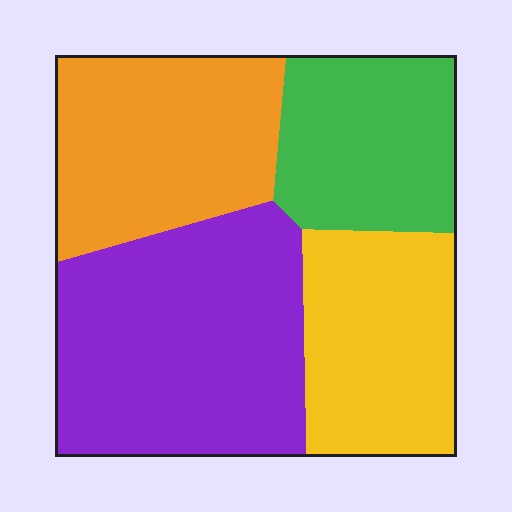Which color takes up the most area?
Purple, at roughly 35%.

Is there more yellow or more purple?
Purple.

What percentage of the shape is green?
Green takes up about one fifth (1/5) of the shape.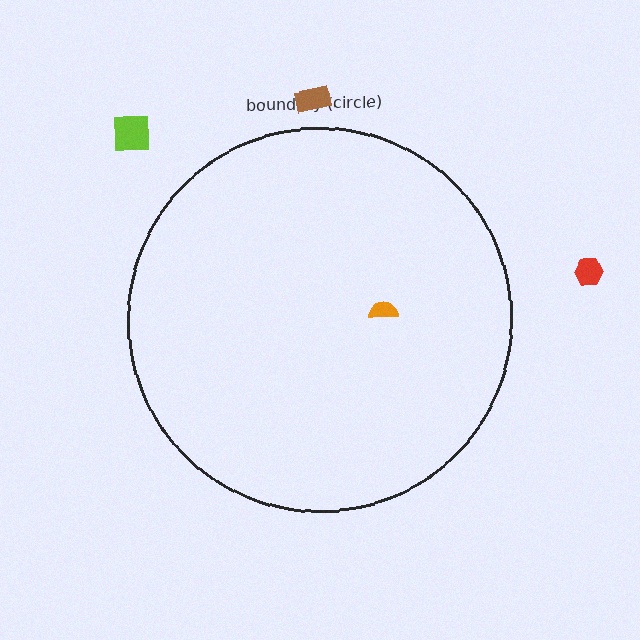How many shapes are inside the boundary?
1 inside, 3 outside.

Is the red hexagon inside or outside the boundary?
Outside.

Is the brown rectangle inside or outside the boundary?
Outside.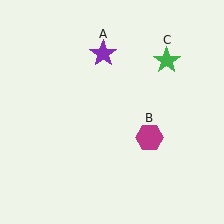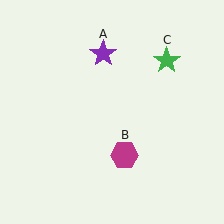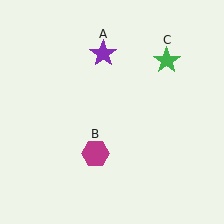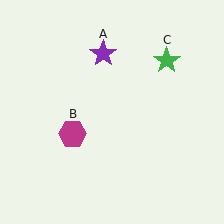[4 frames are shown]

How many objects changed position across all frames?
1 object changed position: magenta hexagon (object B).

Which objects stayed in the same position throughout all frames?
Purple star (object A) and green star (object C) remained stationary.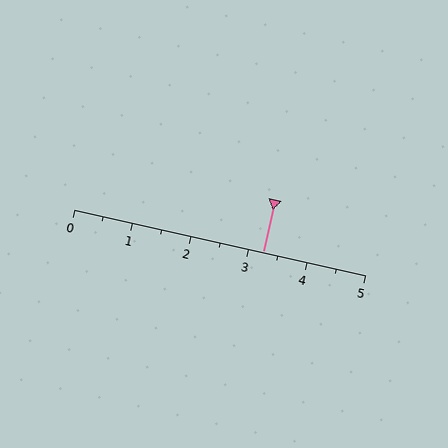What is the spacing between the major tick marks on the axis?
The major ticks are spaced 1 apart.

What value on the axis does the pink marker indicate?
The marker indicates approximately 3.2.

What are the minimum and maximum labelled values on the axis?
The axis runs from 0 to 5.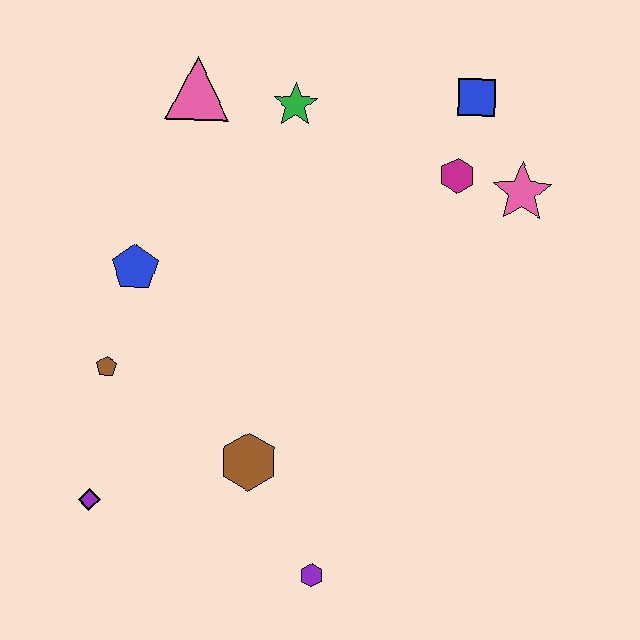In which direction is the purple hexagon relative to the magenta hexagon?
The purple hexagon is below the magenta hexagon.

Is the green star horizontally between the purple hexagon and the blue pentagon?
Yes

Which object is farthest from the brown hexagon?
The blue square is farthest from the brown hexagon.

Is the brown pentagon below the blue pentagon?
Yes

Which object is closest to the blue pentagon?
The brown pentagon is closest to the blue pentagon.